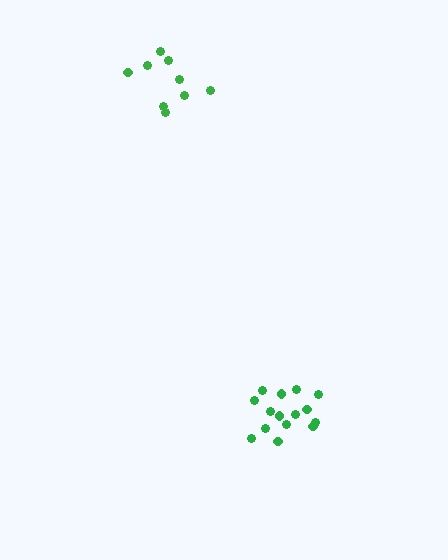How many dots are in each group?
Group 1: 15 dots, Group 2: 9 dots (24 total).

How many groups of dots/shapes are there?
There are 2 groups.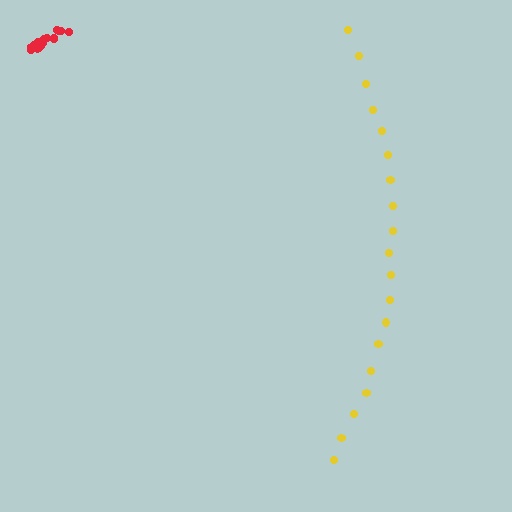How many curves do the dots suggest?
There are 2 distinct paths.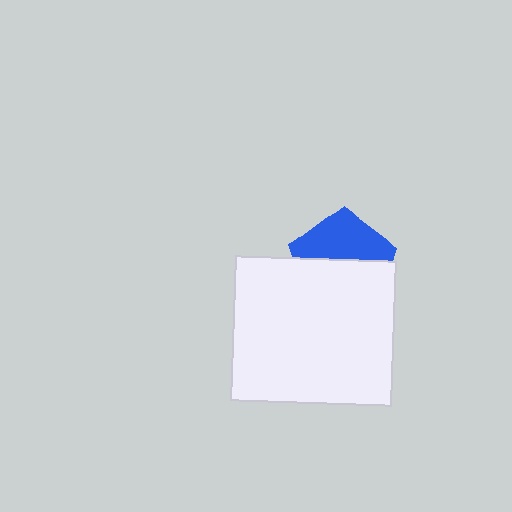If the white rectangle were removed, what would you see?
You would see the complete blue pentagon.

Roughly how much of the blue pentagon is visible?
A small part of it is visible (roughly 44%).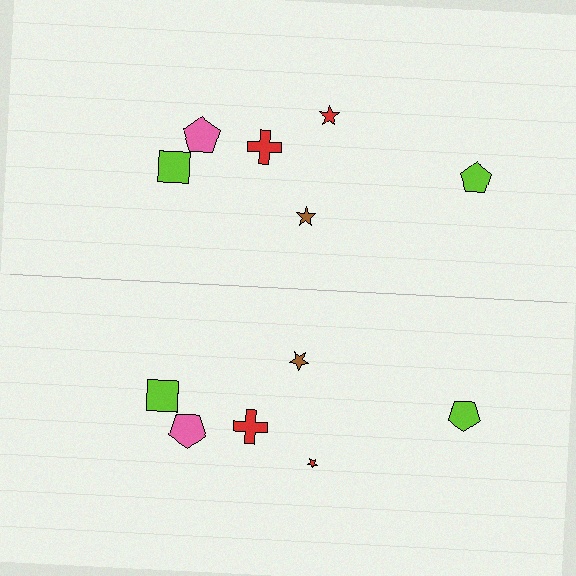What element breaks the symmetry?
The red star on the bottom side has a different size than its mirror counterpart.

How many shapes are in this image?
There are 12 shapes in this image.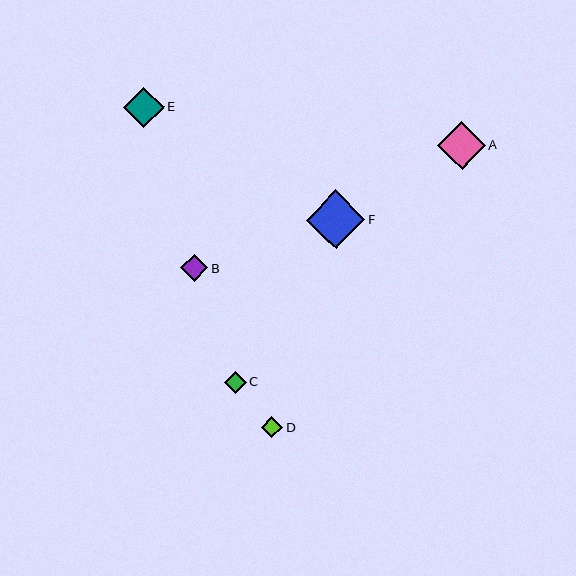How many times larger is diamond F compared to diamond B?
Diamond F is approximately 2.2 times the size of diamond B.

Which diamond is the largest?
Diamond F is the largest with a size of approximately 59 pixels.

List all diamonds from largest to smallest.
From largest to smallest: F, A, E, B, C, D.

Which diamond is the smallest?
Diamond D is the smallest with a size of approximately 22 pixels.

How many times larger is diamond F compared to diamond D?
Diamond F is approximately 2.7 times the size of diamond D.